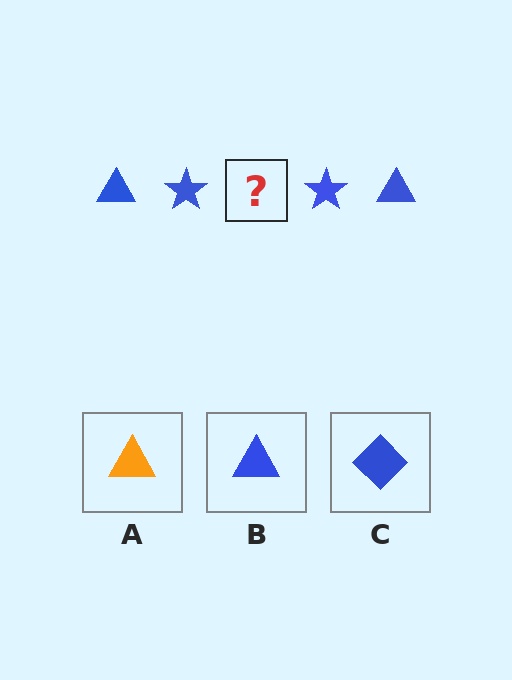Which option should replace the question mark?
Option B.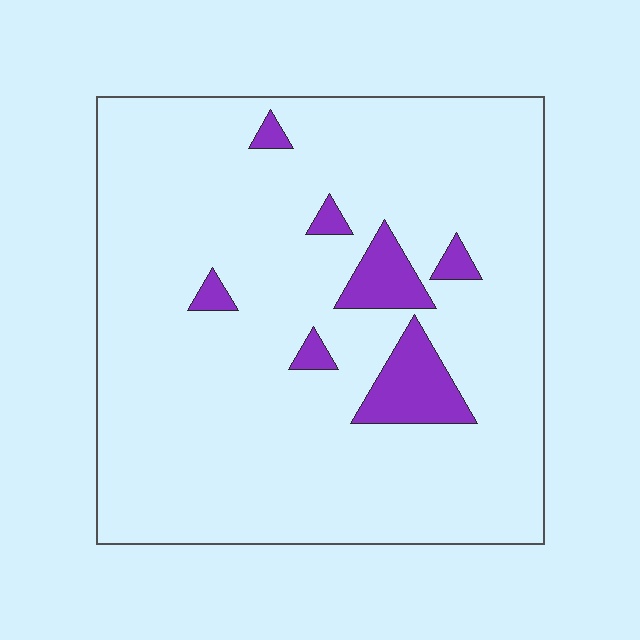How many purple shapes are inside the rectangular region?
7.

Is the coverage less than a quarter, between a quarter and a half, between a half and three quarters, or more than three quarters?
Less than a quarter.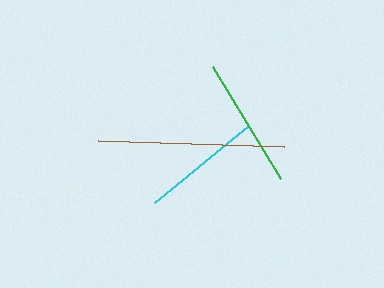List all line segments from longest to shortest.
From longest to shortest: brown, green, cyan.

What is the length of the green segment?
The green segment is approximately 132 pixels long.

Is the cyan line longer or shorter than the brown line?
The brown line is longer than the cyan line.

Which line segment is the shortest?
The cyan line is the shortest at approximately 121 pixels.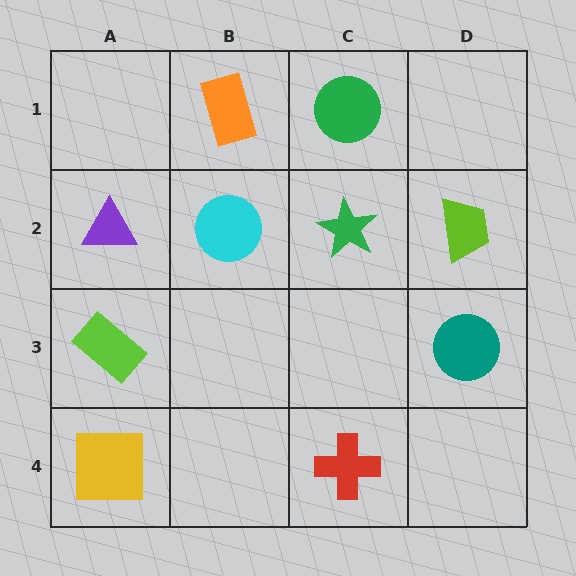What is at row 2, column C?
A green star.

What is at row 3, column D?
A teal circle.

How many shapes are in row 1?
2 shapes.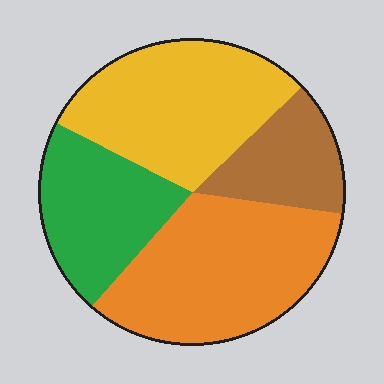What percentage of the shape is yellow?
Yellow takes up about one third (1/3) of the shape.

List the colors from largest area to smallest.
From largest to smallest: orange, yellow, green, brown.